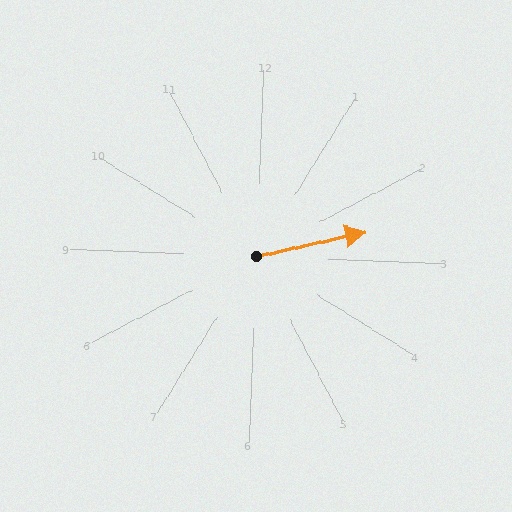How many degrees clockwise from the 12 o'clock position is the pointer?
Approximately 75 degrees.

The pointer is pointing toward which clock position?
Roughly 3 o'clock.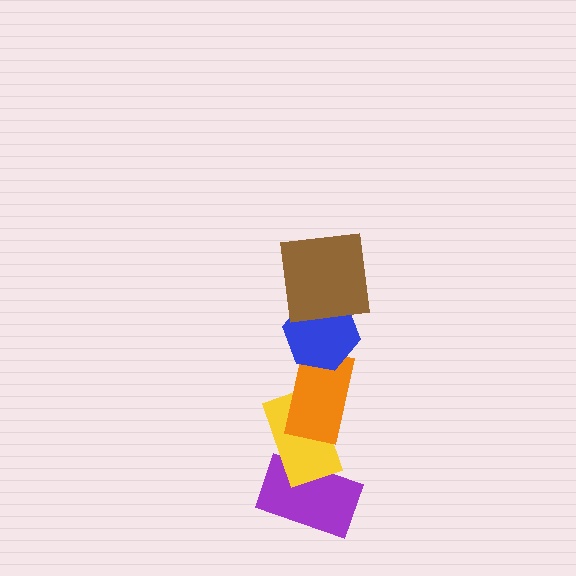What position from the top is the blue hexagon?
The blue hexagon is 2nd from the top.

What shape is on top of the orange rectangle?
The blue hexagon is on top of the orange rectangle.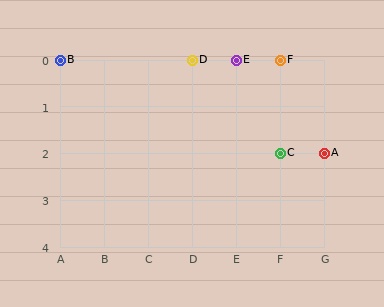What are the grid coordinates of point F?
Point F is at grid coordinates (F, 0).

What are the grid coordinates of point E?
Point E is at grid coordinates (E, 0).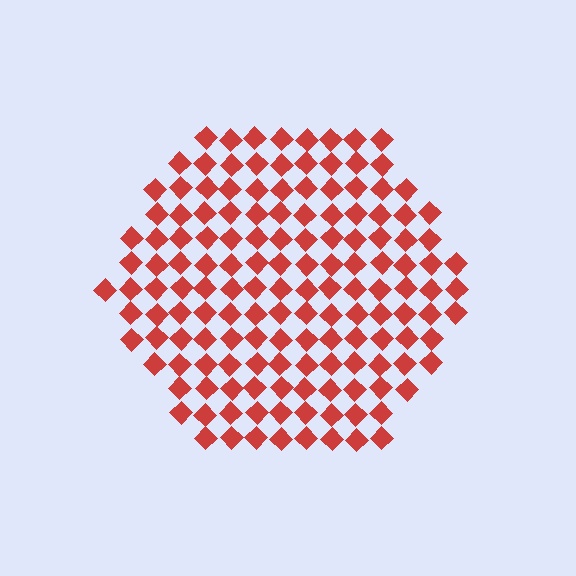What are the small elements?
The small elements are diamonds.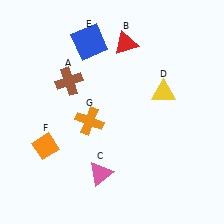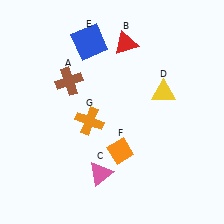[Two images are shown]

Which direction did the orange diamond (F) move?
The orange diamond (F) moved right.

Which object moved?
The orange diamond (F) moved right.